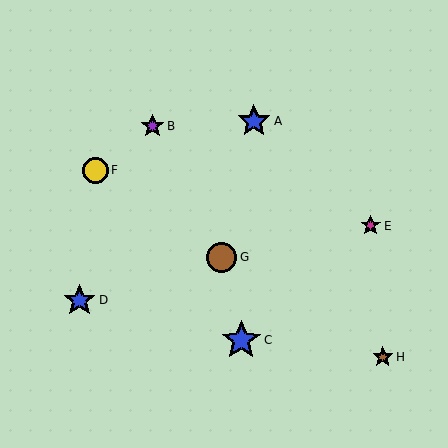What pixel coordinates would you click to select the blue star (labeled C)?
Click at (241, 340) to select the blue star C.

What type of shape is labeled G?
Shape G is a brown circle.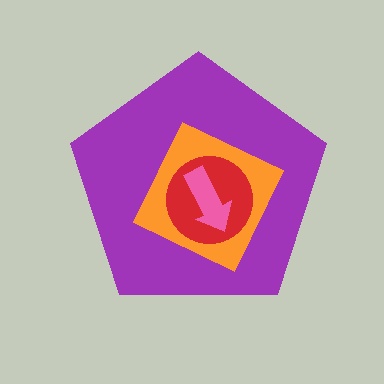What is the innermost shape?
The pink arrow.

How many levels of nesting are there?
4.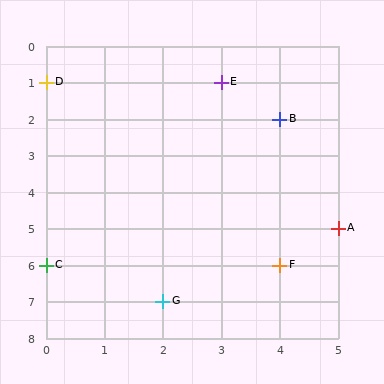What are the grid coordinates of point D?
Point D is at grid coordinates (0, 1).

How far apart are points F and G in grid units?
Points F and G are 2 columns and 1 row apart (about 2.2 grid units diagonally).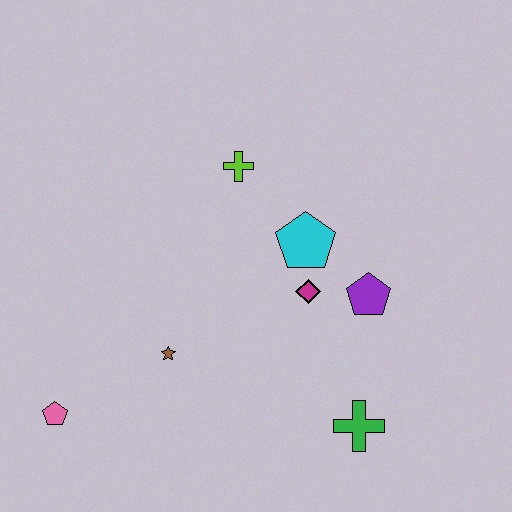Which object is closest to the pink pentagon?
The brown star is closest to the pink pentagon.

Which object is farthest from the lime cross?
The pink pentagon is farthest from the lime cross.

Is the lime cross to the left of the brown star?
No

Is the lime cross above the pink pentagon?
Yes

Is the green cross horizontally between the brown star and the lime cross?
No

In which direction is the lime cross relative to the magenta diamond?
The lime cross is above the magenta diamond.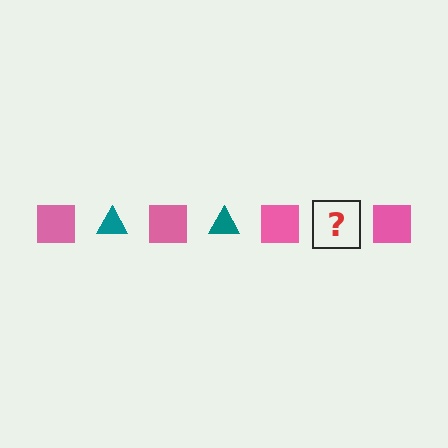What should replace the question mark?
The question mark should be replaced with a teal triangle.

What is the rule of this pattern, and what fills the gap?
The rule is that the pattern alternates between pink square and teal triangle. The gap should be filled with a teal triangle.